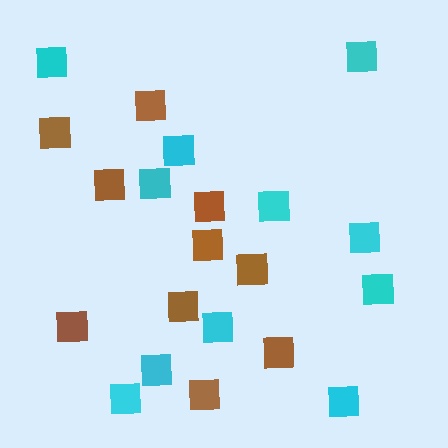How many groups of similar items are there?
There are 2 groups: one group of brown squares (10) and one group of cyan squares (11).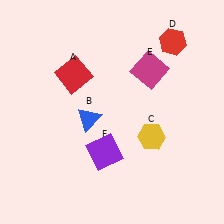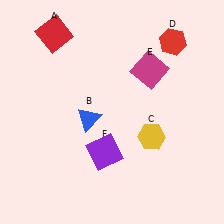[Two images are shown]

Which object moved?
The red square (A) moved up.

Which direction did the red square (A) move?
The red square (A) moved up.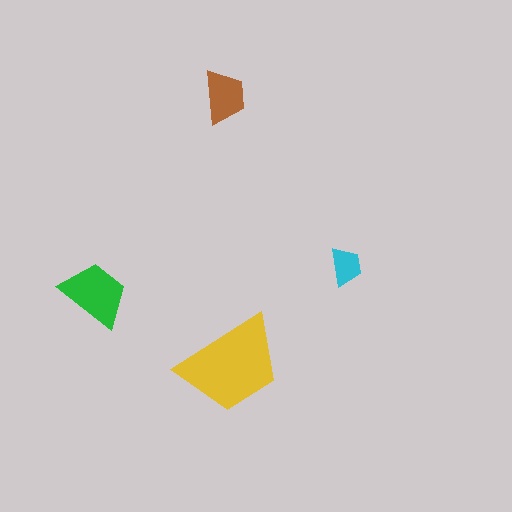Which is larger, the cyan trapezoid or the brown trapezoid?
The brown one.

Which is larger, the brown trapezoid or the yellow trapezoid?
The yellow one.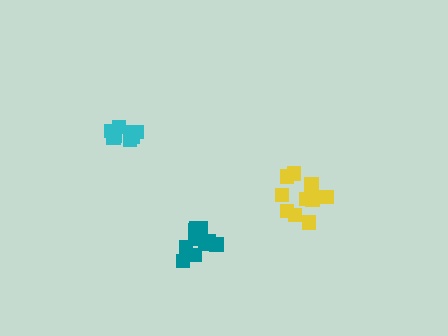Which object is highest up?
The cyan cluster is topmost.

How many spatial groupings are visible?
There are 3 spatial groupings.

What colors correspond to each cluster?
The clusters are colored: teal, cyan, yellow.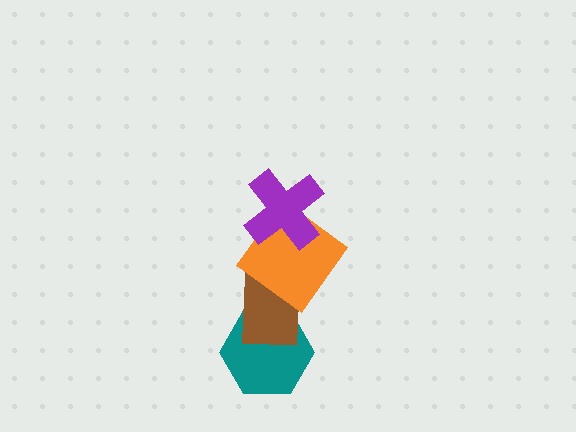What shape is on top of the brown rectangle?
The orange diamond is on top of the brown rectangle.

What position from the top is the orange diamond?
The orange diamond is 2nd from the top.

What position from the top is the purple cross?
The purple cross is 1st from the top.